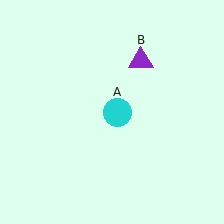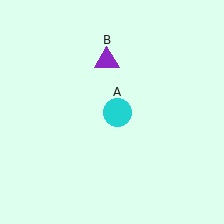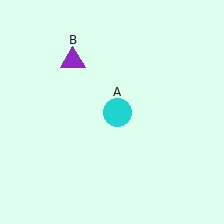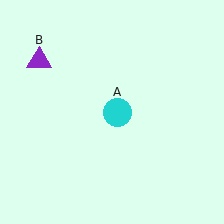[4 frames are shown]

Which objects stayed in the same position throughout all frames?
Cyan circle (object A) remained stationary.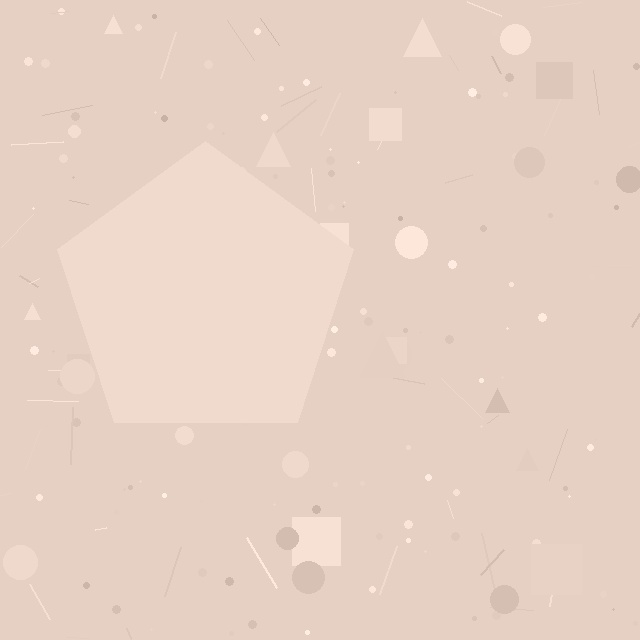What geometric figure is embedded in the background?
A pentagon is embedded in the background.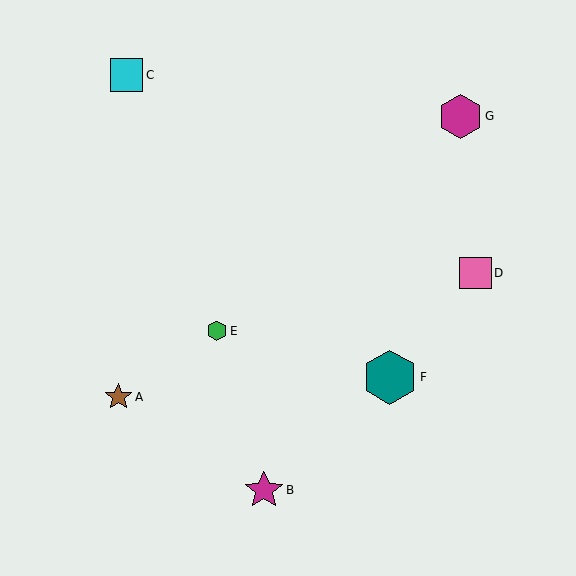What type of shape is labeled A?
Shape A is a brown star.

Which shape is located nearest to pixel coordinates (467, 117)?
The magenta hexagon (labeled G) at (461, 116) is nearest to that location.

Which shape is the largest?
The teal hexagon (labeled F) is the largest.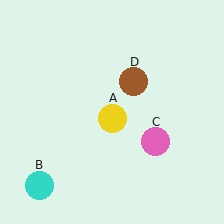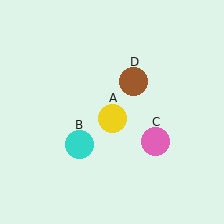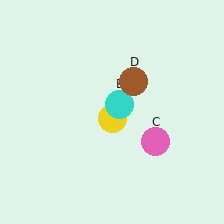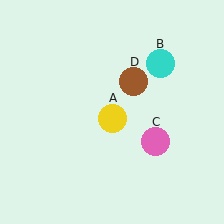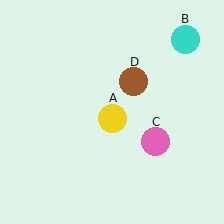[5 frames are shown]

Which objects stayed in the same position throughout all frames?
Yellow circle (object A) and pink circle (object C) and brown circle (object D) remained stationary.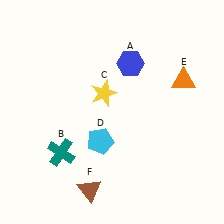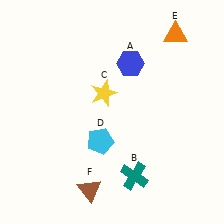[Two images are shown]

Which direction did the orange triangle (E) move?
The orange triangle (E) moved up.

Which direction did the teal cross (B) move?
The teal cross (B) moved right.